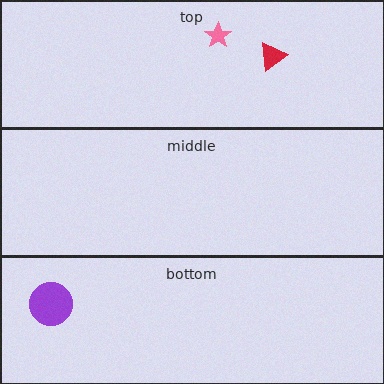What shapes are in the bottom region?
The purple circle.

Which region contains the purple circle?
The bottom region.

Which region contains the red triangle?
The top region.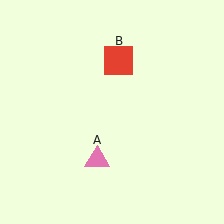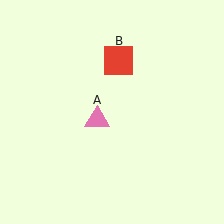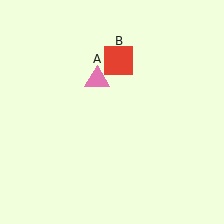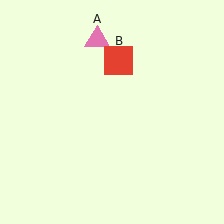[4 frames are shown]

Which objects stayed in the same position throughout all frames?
Red square (object B) remained stationary.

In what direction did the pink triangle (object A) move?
The pink triangle (object A) moved up.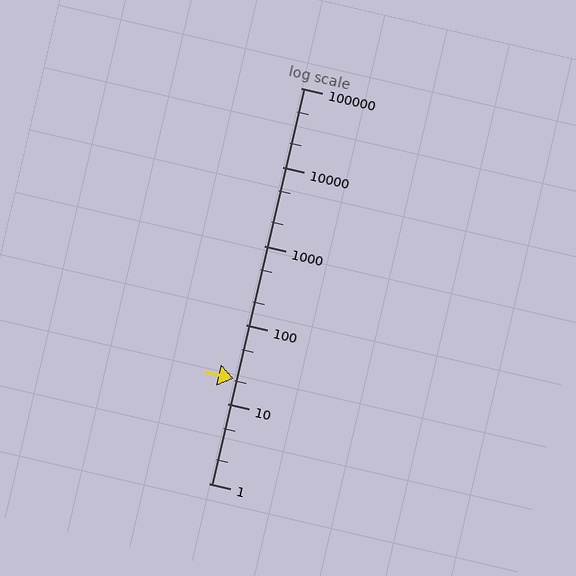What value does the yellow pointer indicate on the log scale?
The pointer indicates approximately 21.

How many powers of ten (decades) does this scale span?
The scale spans 5 decades, from 1 to 100000.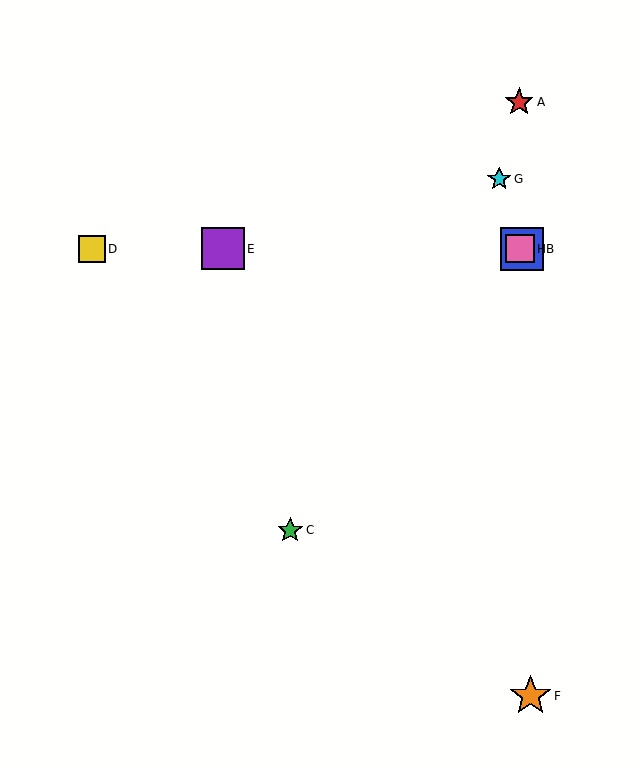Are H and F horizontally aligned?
No, H is at y≈249 and F is at y≈696.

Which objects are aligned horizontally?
Objects B, D, E, H are aligned horizontally.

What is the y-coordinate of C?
Object C is at y≈530.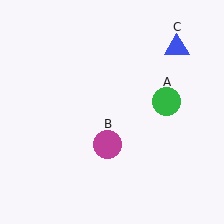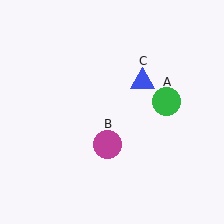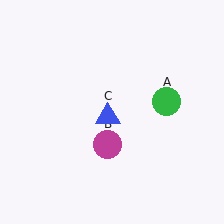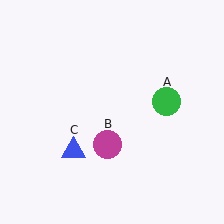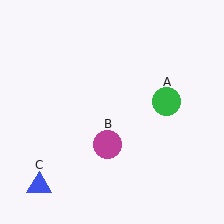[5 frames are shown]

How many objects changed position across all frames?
1 object changed position: blue triangle (object C).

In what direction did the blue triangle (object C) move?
The blue triangle (object C) moved down and to the left.